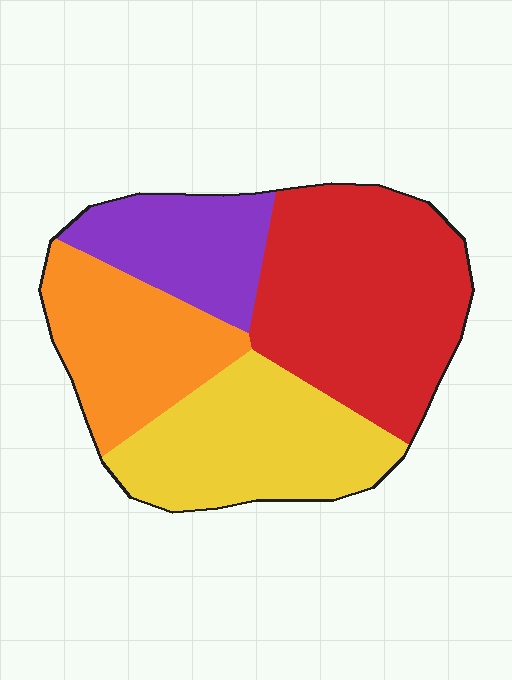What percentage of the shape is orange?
Orange covers about 20% of the shape.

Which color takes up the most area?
Red, at roughly 35%.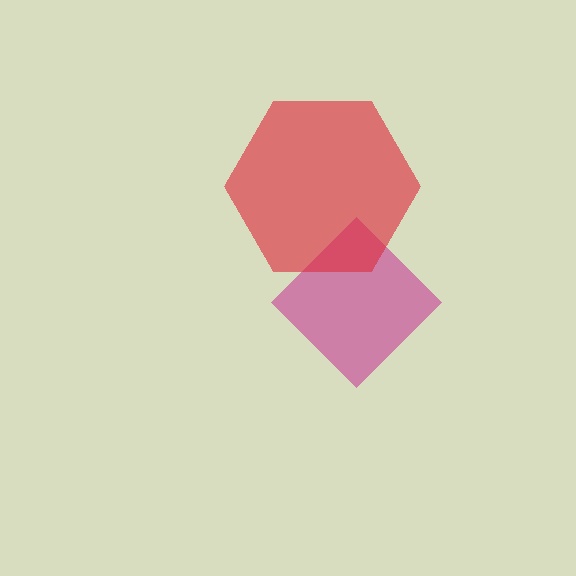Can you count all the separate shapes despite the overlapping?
Yes, there are 2 separate shapes.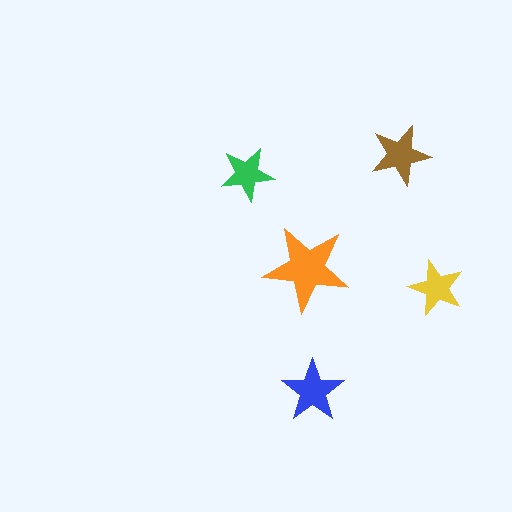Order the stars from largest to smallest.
the orange one, the blue one, the brown one, the yellow one, the green one.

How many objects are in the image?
There are 5 objects in the image.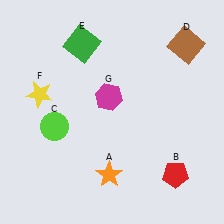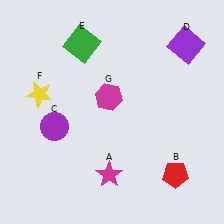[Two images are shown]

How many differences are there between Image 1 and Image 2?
There are 3 differences between the two images.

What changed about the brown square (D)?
In Image 1, D is brown. In Image 2, it changed to purple.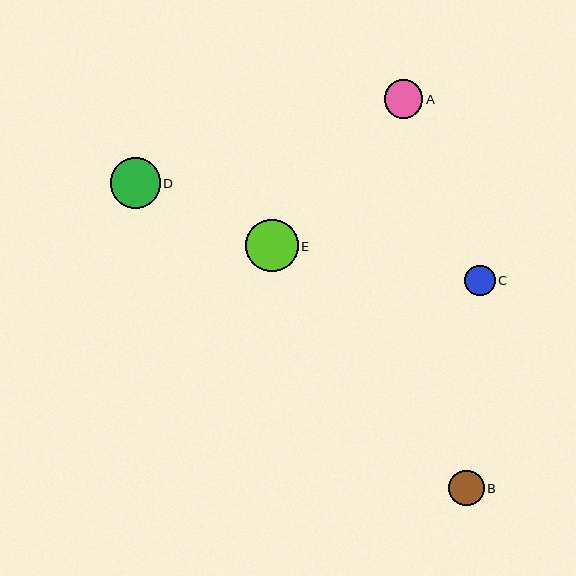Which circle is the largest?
Circle E is the largest with a size of approximately 52 pixels.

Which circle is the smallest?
Circle C is the smallest with a size of approximately 30 pixels.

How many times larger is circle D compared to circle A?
Circle D is approximately 1.3 times the size of circle A.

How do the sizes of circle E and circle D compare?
Circle E and circle D are approximately the same size.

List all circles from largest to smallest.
From largest to smallest: E, D, A, B, C.